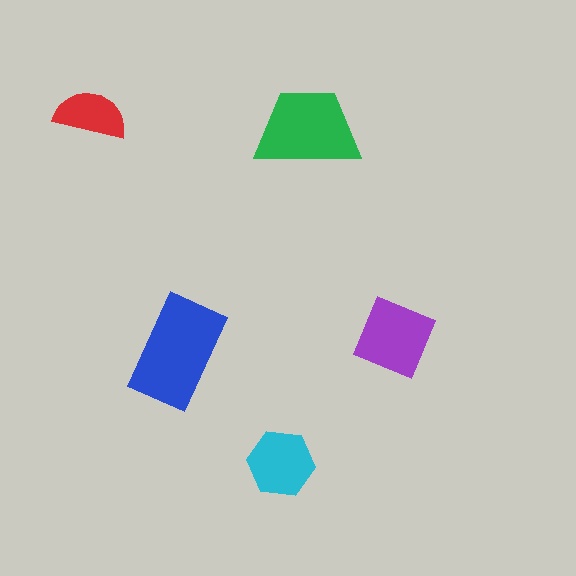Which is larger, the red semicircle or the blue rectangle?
The blue rectangle.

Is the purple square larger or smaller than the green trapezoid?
Smaller.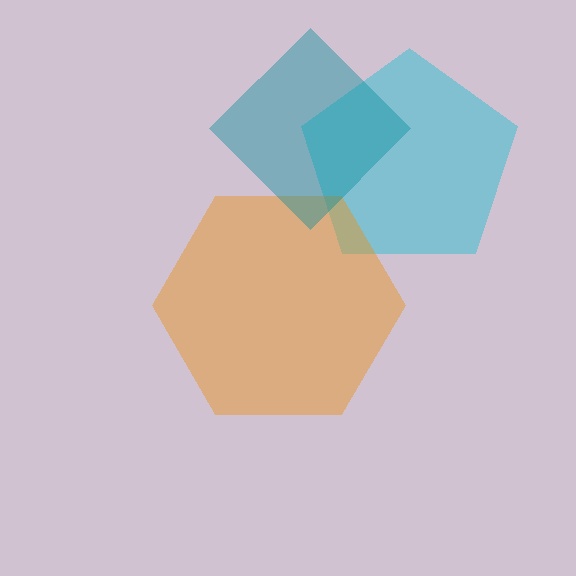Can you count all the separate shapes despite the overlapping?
Yes, there are 3 separate shapes.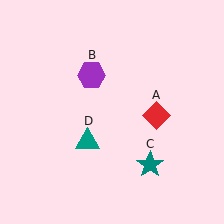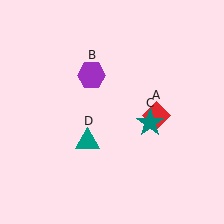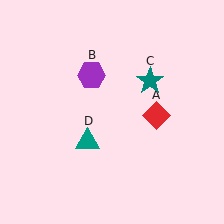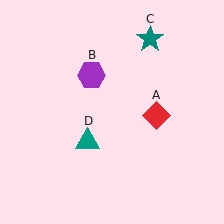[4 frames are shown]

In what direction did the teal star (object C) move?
The teal star (object C) moved up.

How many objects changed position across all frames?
1 object changed position: teal star (object C).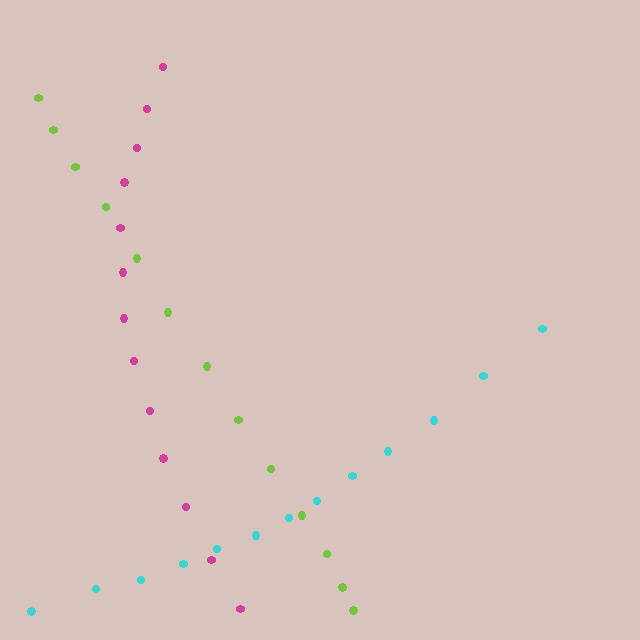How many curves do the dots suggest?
There are 3 distinct paths.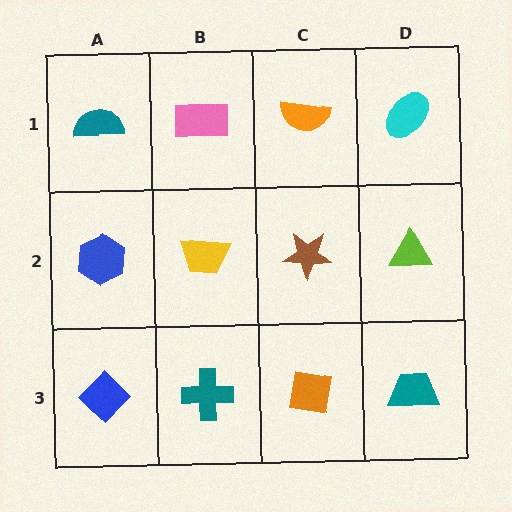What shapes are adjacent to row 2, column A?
A teal semicircle (row 1, column A), a blue diamond (row 3, column A), a yellow trapezoid (row 2, column B).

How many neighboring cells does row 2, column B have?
4.